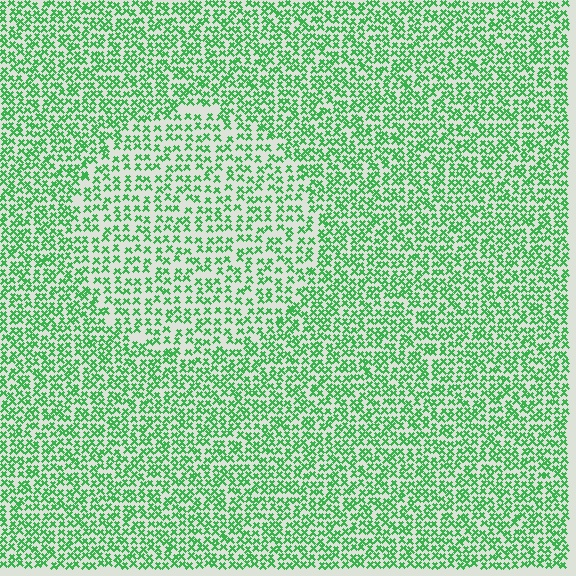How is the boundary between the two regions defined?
The boundary is defined by a change in element density (approximately 1.6x ratio). All elements are the same color, size, and shape.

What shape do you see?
I see a circle.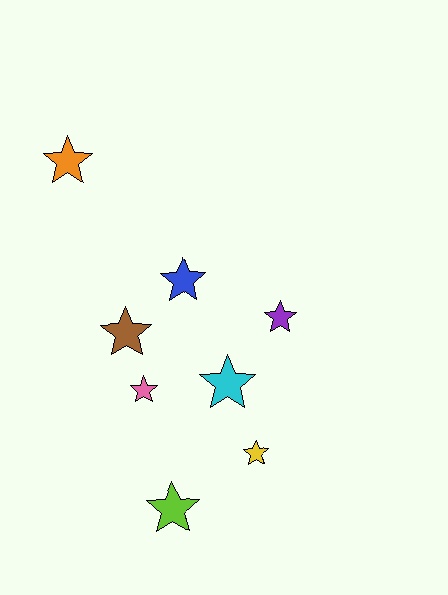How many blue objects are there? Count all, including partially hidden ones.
There is 1 blue object.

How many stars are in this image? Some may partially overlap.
There are 8 stars.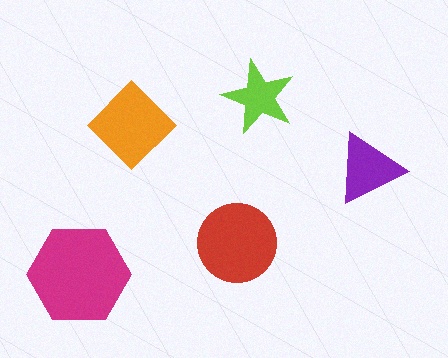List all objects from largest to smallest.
The magenta hexagon, the red circle, the orange diamond, the purple triangle, the lime star.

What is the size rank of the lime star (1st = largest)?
5th.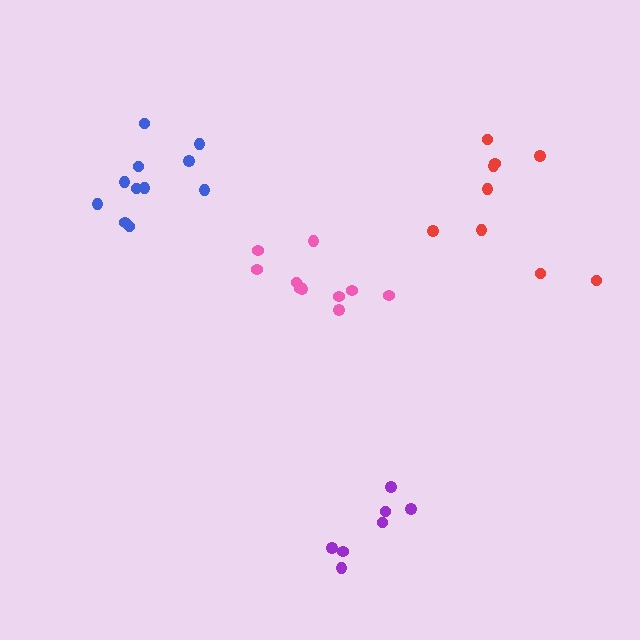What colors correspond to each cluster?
The clusters are colored: blue, pink, red, purple.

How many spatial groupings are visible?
There are 4 spatial groupings.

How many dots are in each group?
Group 1: 11 dots, Group 2: 11 dots, Group 3: 9 dots, Group 4: 7 dots (38 total).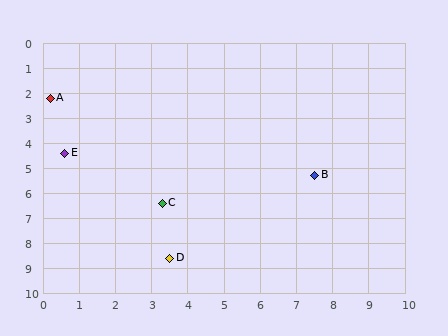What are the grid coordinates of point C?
Point C is at approximately (3.3, 6.4).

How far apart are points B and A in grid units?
Points B and A are about 7.9 grid units apart.